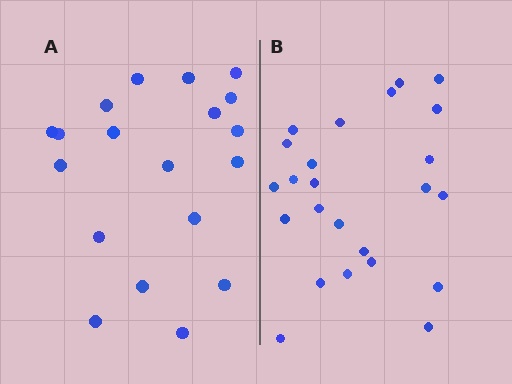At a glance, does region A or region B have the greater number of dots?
Region B (the right region) has more dots.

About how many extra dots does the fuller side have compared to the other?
Region B has about 5 more dots than region A.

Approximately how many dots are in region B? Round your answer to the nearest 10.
About 20 dots. (The exact count is 24, which rounds to 20.)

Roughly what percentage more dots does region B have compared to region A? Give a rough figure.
About 25% more.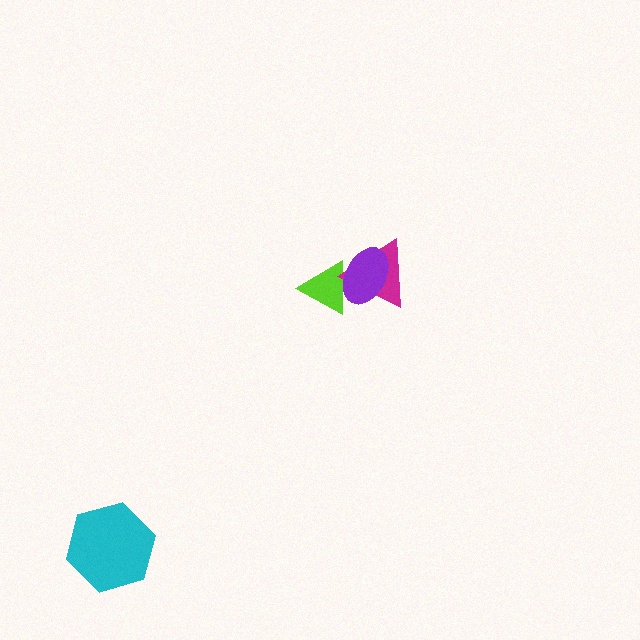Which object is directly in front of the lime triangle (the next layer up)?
The magenta triangle is directly in front of the lime triangle.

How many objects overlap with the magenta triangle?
2 objects overlap with the magenta triangle.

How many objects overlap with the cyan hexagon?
0 objects overlap with the cyan hexagon.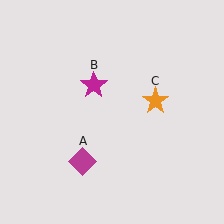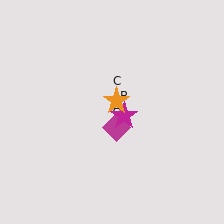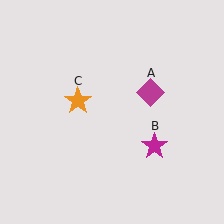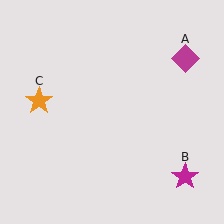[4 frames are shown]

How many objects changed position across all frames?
3 objects changed position: magenta diamond (object A), magenta star (object B), orange star (object C).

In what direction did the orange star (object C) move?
The orange star (object C) moved left.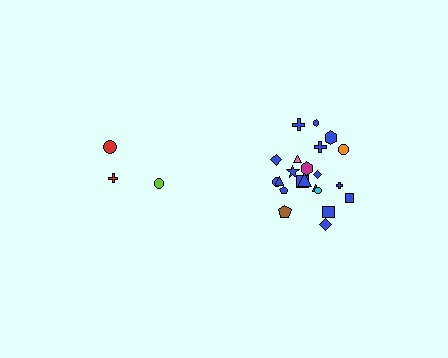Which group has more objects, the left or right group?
The right group.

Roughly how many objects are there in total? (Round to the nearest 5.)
Roughly 25 objects in total.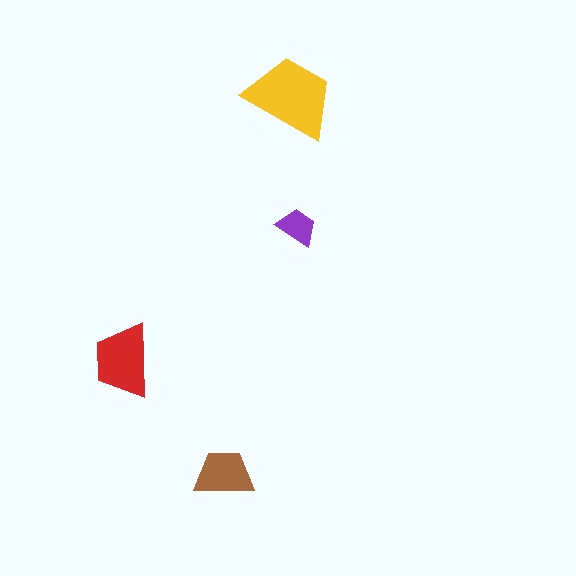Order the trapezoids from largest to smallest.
the yellow one, the red one, the brown one, the purple one.